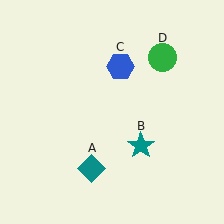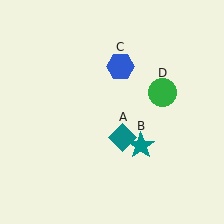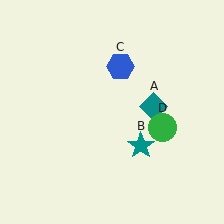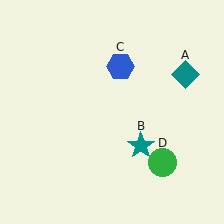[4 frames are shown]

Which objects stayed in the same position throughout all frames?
Teal star (object B) and blue hexagon (object C) remained stationary.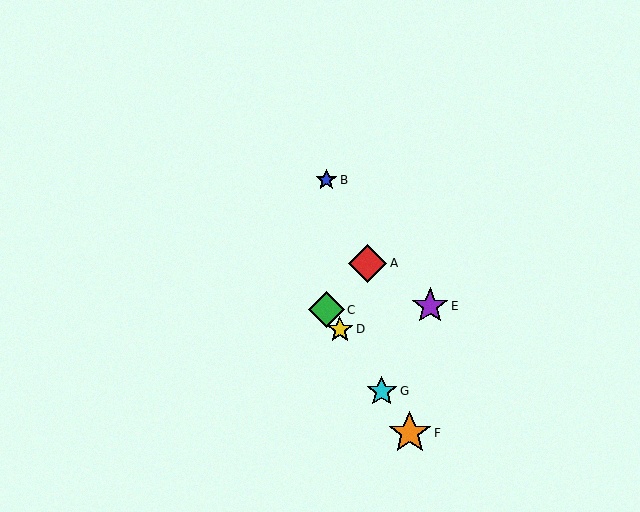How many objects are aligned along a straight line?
4 objects (C, D, F, G) are aligned along a straight line.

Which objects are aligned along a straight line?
Objects C, D, F, G are aligned along a straight line.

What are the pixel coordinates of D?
Object D is at (340, 329).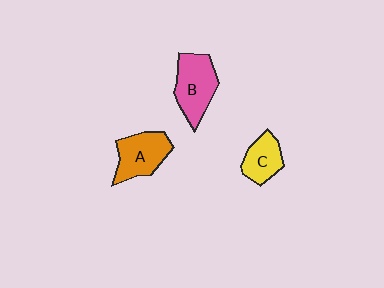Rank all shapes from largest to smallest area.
From largest to smallest: B (pink), A (orange), C (yellow).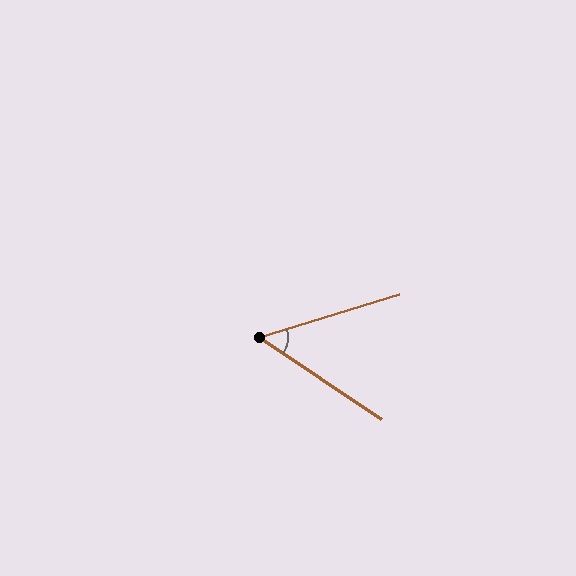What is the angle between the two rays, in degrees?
Approximately 51 degrees.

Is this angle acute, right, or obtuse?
It is acute.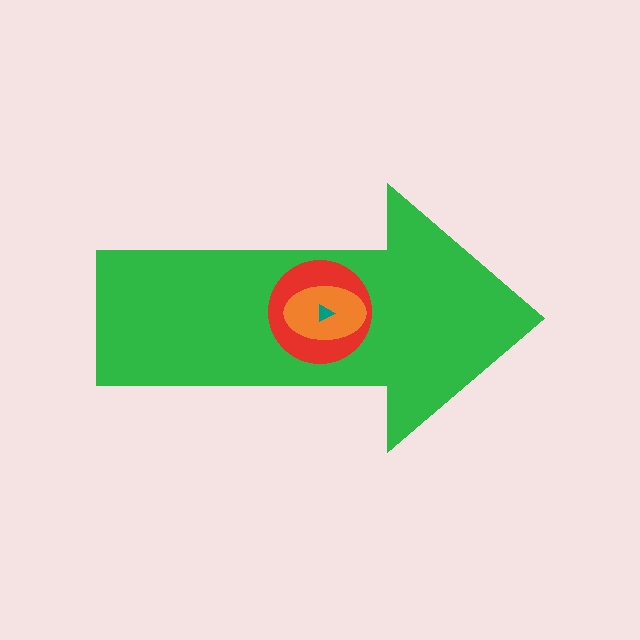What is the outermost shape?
The green arrow.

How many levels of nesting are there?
4.